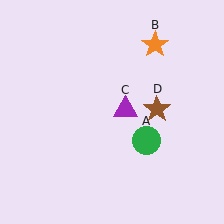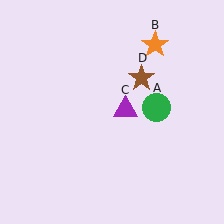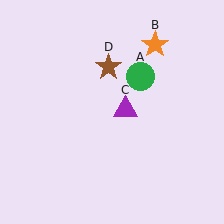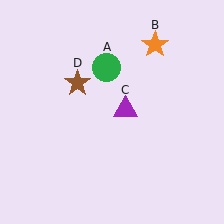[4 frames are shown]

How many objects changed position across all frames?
2 objects changed position: green circle (object A), brown star (object D).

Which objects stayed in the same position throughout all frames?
Orange star (object B) and purple triangle (object C) remained stationary.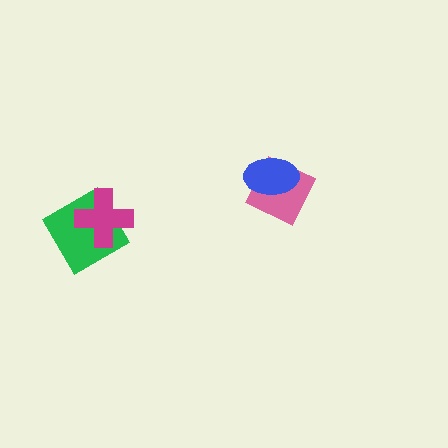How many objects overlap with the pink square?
1 object overlaps with the pink square.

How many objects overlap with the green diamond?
1 object overlaps with the green diamond.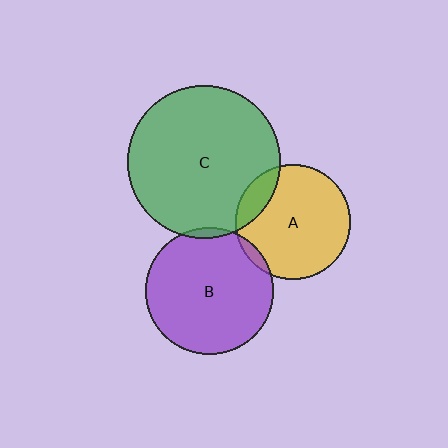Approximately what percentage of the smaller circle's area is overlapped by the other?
Approximately 15%.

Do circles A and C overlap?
Yes.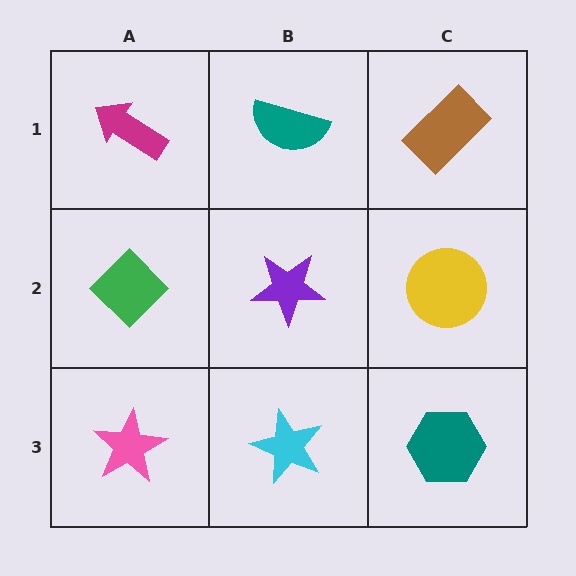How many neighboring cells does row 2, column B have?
4.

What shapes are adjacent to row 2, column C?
A brown rectangle (row 1, column C), a teal hexagon (row 3, column C), a purple star (row 2, column B).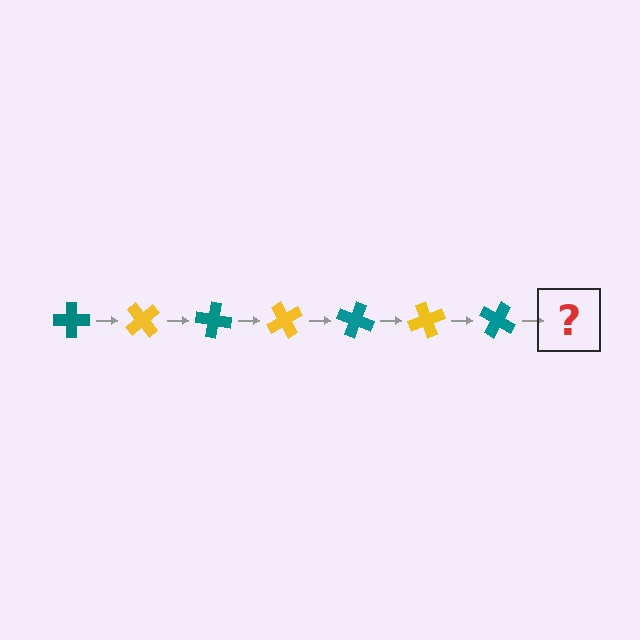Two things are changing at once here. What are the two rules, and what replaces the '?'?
The two rules are that it rotates 50 degrees each step and the color cycles through teal and yellow. The '?' should be a yellow cross, rotated 350 degrees from the start.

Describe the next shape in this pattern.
It should be a yellow cross, rotated 350 degrees from the start.